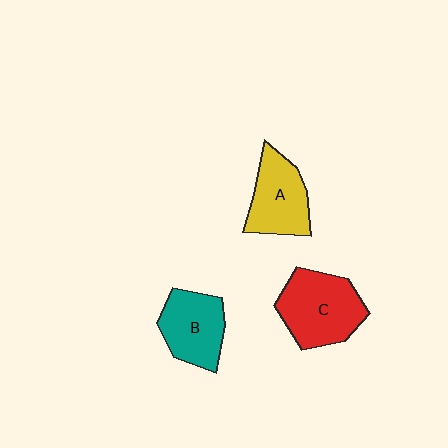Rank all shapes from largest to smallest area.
From largest to smallest: C (red), A (yellow), B (teal).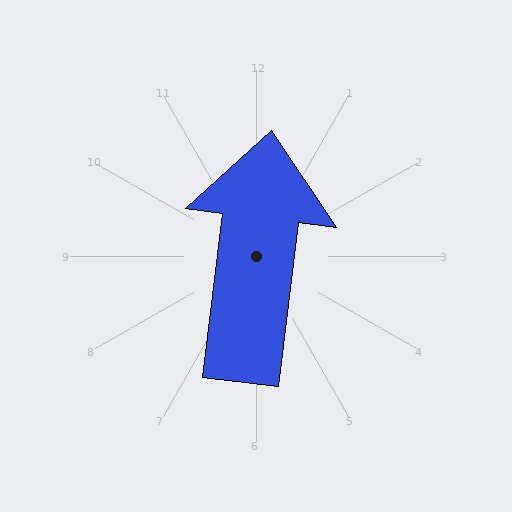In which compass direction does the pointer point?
North.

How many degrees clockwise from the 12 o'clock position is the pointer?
Approximately 7 degrees.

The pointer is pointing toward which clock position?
Roughly 12 o'clock.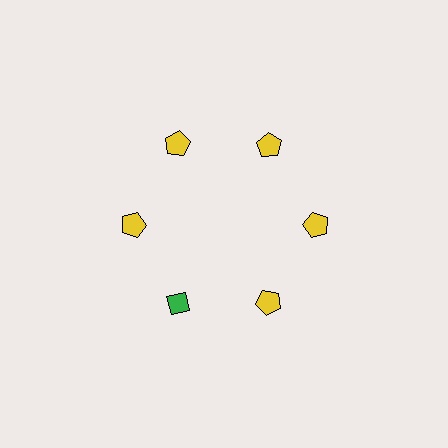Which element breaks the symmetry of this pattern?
The green diamond at roughly the 7 o'clock position breaks the symmetry. All other shapes are yellow pentagons.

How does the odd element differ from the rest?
It differs in both color (green instead of yellow) and shape (diamond instead of pentagon).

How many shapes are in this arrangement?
There are 6 shapes arranged in a ring pattern.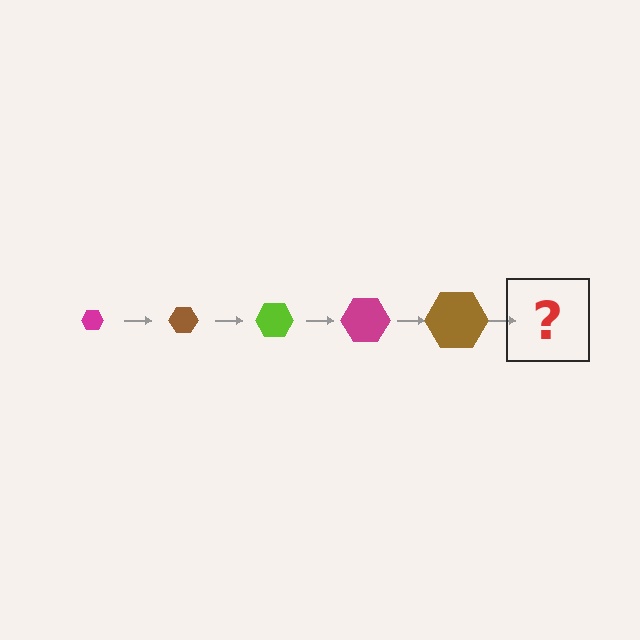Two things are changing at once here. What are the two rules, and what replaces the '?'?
The two rules are that the hexagon grows larger each step and the color cycles through magenta, brown, and lime. The '?' should be a lime hexagon, larger than the previous one.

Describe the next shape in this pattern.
It should be a lime hexagon, larger than the previous one.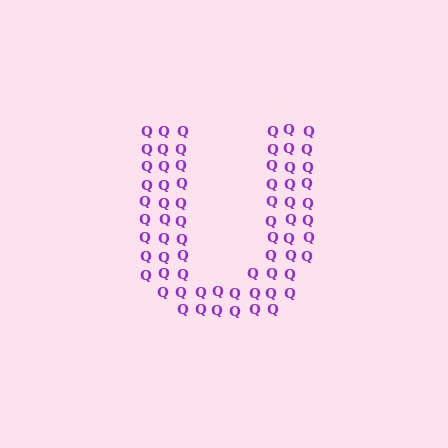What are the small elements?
The small elements are letter Q's.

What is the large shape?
The large shape is the letter U.